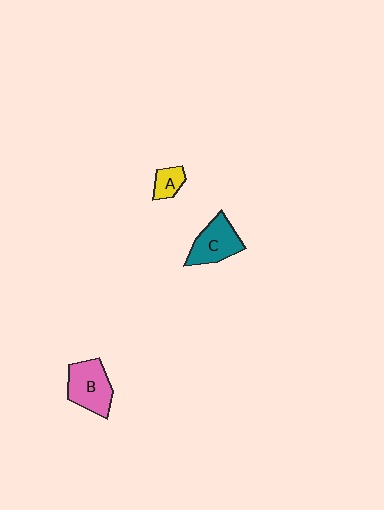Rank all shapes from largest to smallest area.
From largest to smallest: B (pink), C (teal), A (yellow).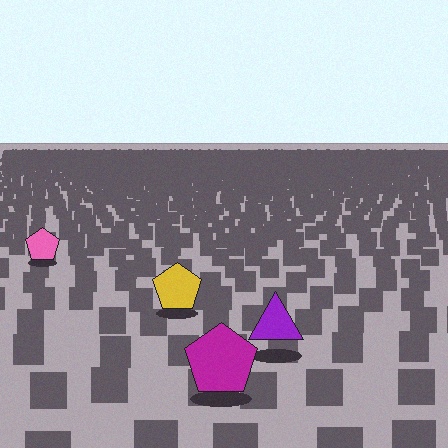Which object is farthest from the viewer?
The pink pentagon is farthest from the viewer. It appears smaller and the ground texture around it is denser.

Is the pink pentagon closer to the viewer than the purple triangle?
No. The purple triangle is closer — you can tell from the texture gradient: the ground texture is coarser near it.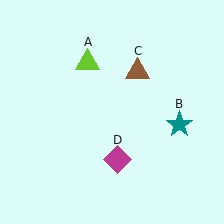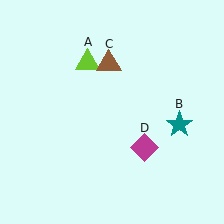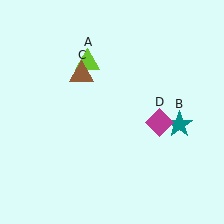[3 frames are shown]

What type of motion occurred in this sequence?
The brown triangle (object C), magenta diamond (object D) rotated counterclockwise around the center of the scene.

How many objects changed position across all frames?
2 objects changed position: brown triangle (object C), magenta diamond (object D).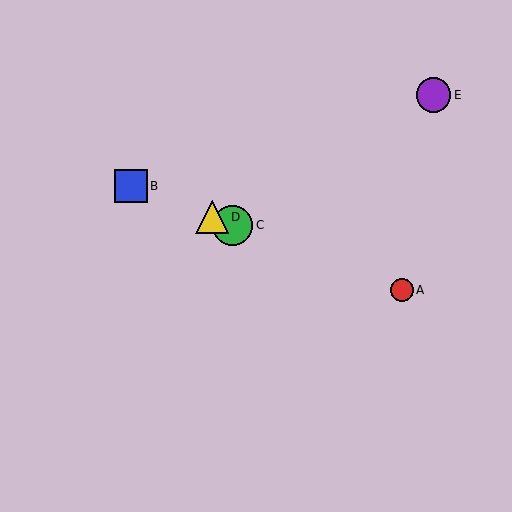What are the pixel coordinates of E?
Object E is at (434, 95).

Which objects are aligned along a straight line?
Objects A, B, C, D are aligned along a straight line.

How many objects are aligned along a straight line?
4 objects (A, B, C, D) are aligned along a straight line.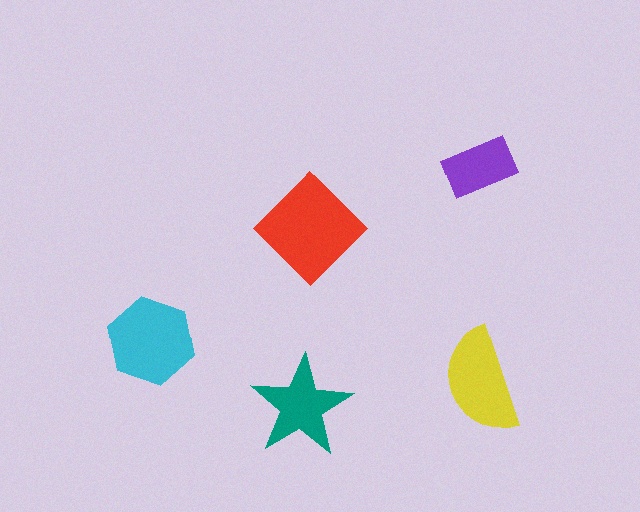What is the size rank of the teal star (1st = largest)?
4th.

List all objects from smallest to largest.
The purple rectangle, the teal star, the yellow semicircle, the cyan hexagon, the red diamond.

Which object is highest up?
The purple rectangle is topmost.